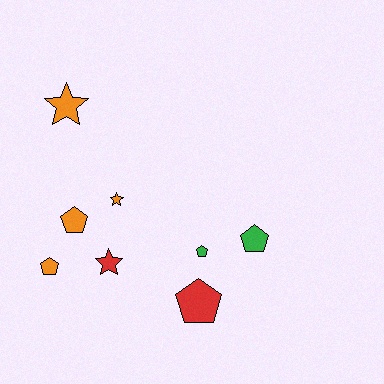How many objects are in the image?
There are 8 objects.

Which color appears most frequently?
Orange, with 4 objects.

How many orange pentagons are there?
There are 2 orange pentagons.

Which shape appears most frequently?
Pentagon, with 5 objects.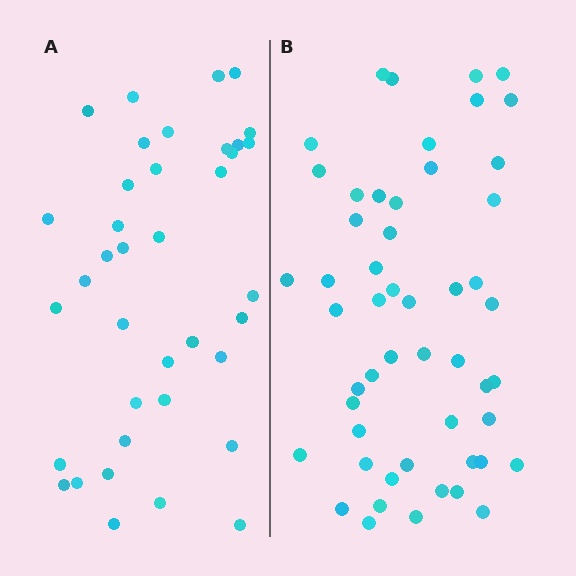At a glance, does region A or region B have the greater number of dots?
Region B (the right region) has more dots.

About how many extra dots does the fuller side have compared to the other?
Region B has approximately 15 more dots than region A.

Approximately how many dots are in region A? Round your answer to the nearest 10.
About 40 dots. (The exact count is 38, which rounds to 40.)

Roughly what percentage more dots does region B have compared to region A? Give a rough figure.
About 35% more.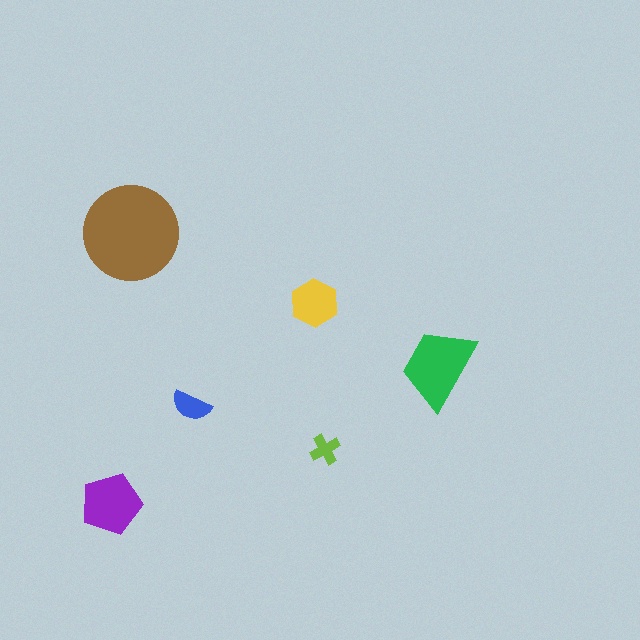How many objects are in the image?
There are 6 objects in the image.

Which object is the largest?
The brown circle.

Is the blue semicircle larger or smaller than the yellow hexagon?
Smaller.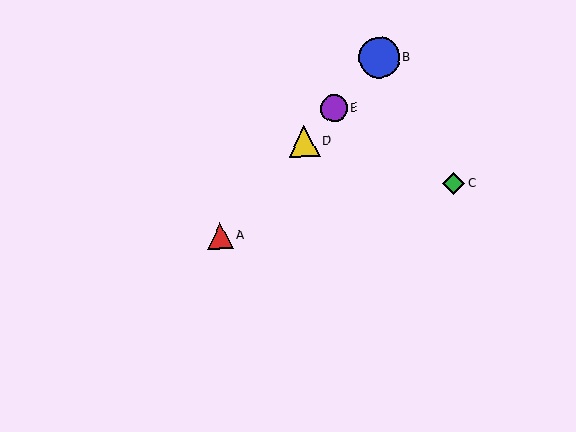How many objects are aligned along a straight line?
4 objects (A, B, D, E) are aligned along a straight line.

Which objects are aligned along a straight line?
Objects A, B, D, E are aligned along a straight line.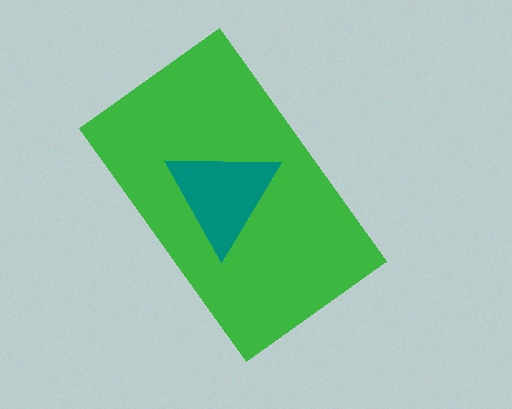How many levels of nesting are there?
2.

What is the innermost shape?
The teal triangle.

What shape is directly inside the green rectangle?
The teal triangle.